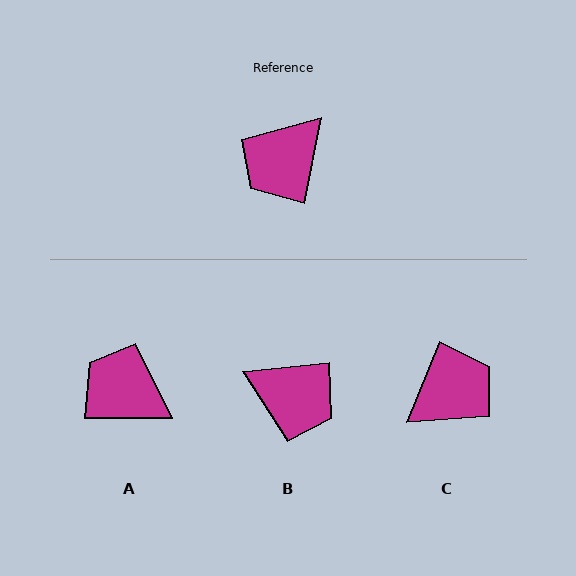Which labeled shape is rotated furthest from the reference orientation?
C, about 169 degrees away.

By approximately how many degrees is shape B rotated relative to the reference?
Approximately 107 degrees counter-clockwise.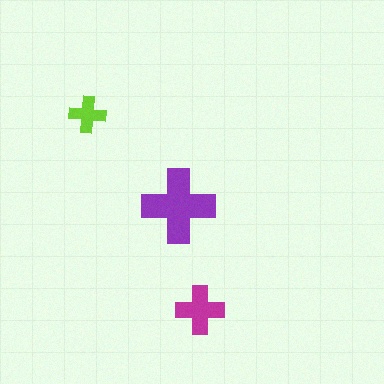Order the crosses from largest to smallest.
the purple one, the magenta one, the lime one.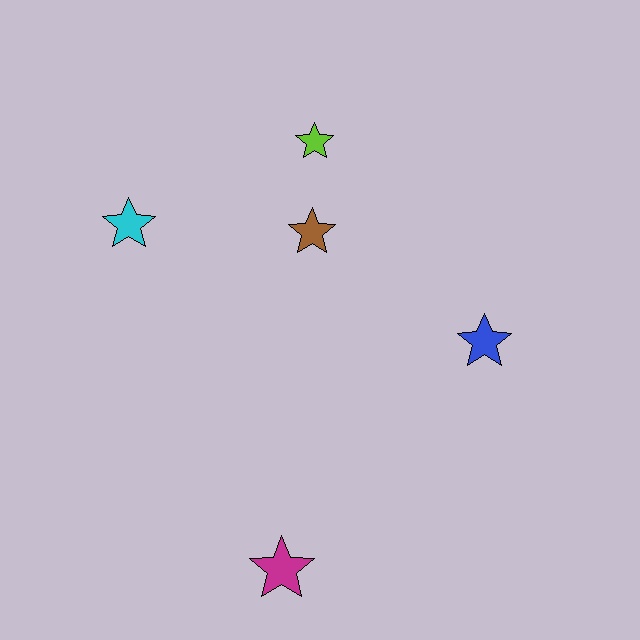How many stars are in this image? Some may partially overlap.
There are 5 stars.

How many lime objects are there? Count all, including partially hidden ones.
There is 1 lime object.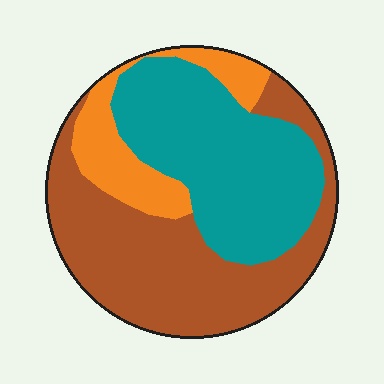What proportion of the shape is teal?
Teal takes up about two fifths (2/5) of the shape.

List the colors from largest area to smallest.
From largest to smallest: brown, teal, orange.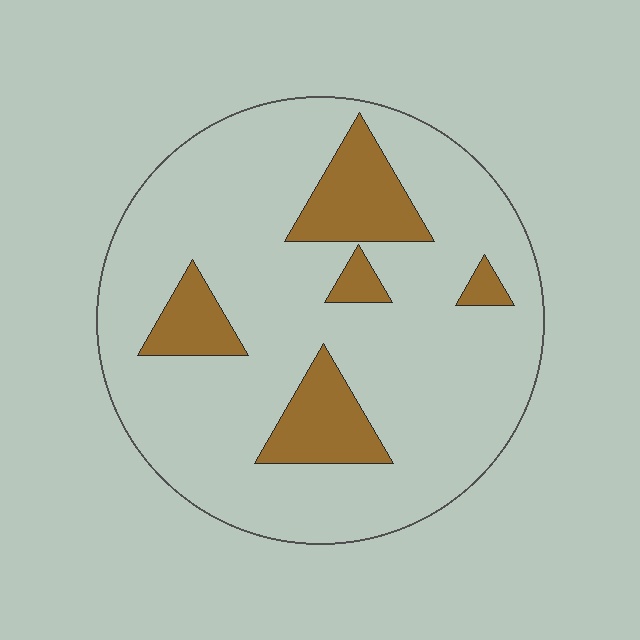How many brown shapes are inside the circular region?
5.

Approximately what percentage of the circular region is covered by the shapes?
Approximately 15%.